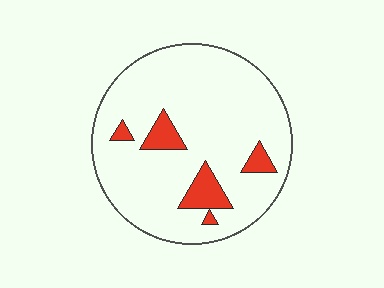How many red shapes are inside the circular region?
5.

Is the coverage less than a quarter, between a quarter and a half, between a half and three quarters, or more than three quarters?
Less than a quarter.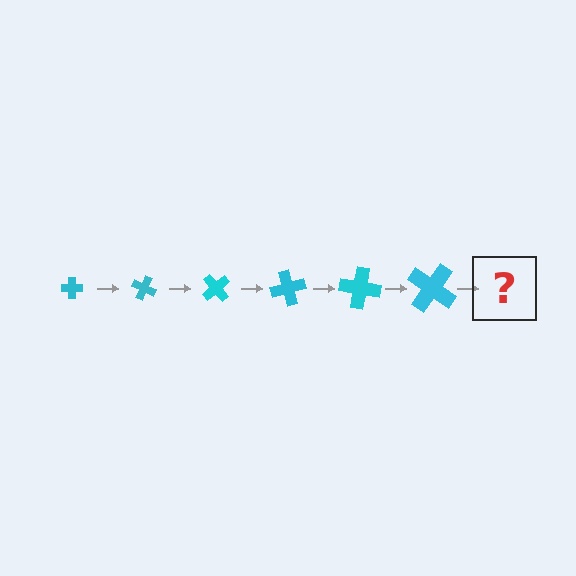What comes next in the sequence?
The next element should be a cross, larger than the previous one and rotated 150 degrees from the start.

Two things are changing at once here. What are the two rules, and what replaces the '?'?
The two rules are that the cross grows larger each step and it rotates 25 degrees each step. The '?' should be a cross, larger than the previous one and rotated 150 degrees from the start.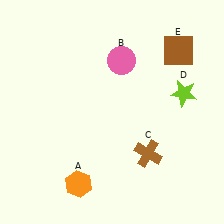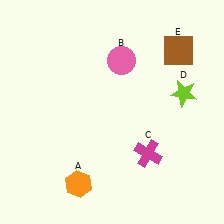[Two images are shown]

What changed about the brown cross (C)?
In Image 1, C is brown. In Image 2, it changed to magenta.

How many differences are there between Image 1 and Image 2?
There is 1 difference between the two images.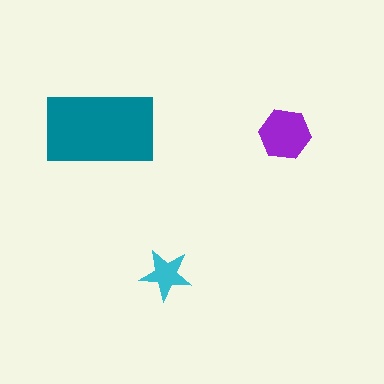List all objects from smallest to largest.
The cyan star, the purple hexagon, the teal rectangle.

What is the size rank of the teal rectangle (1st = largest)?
1st.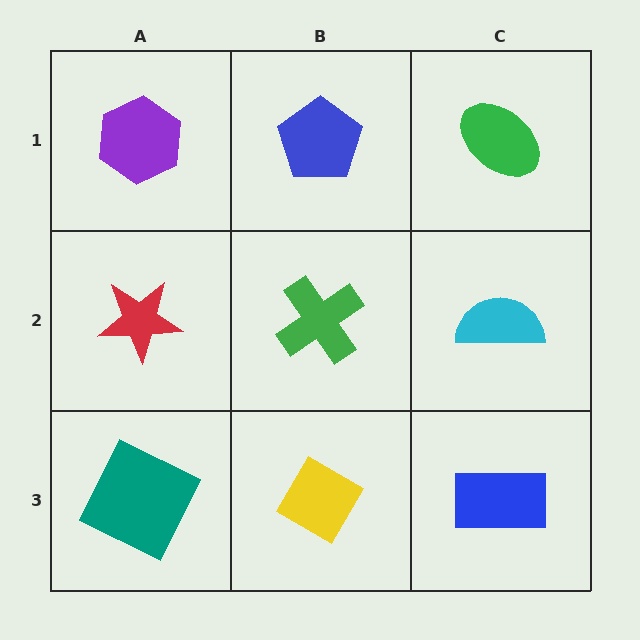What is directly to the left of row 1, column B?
A purple hexagon.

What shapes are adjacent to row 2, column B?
A blue pentagon (row 1, column B), a yellow diamond (row 3, column B), a red star (row 2, column A), a cyan semicircle (row 2, column C).